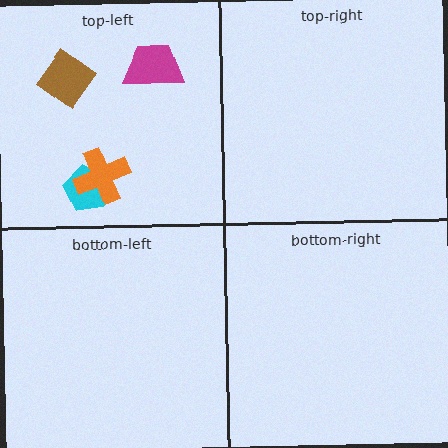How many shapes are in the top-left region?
4.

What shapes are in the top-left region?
The brown diamond, the cyan pentagon, the magenta trapezoid, the orange cross.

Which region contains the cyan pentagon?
The top-left region.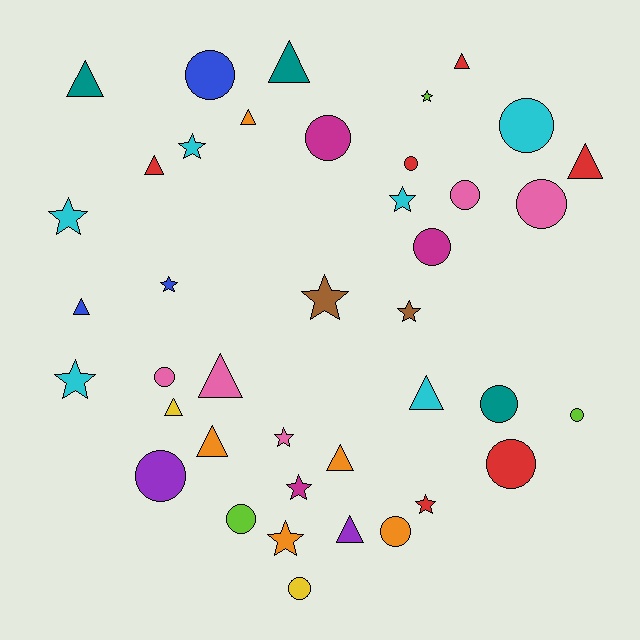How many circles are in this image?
There are 15 circles.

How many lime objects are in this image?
There are 3 lime objects.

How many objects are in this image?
There are 40 objects.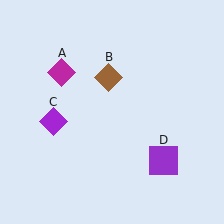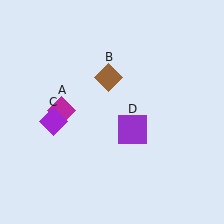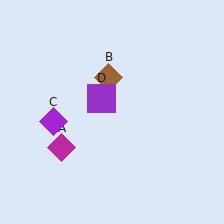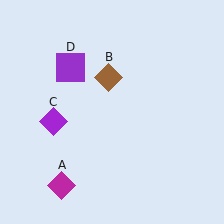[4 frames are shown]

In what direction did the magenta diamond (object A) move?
The magenta diamond (object A) moved down.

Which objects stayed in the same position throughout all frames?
Brown diamond (object B) and purple diamond (object C) remained stationary.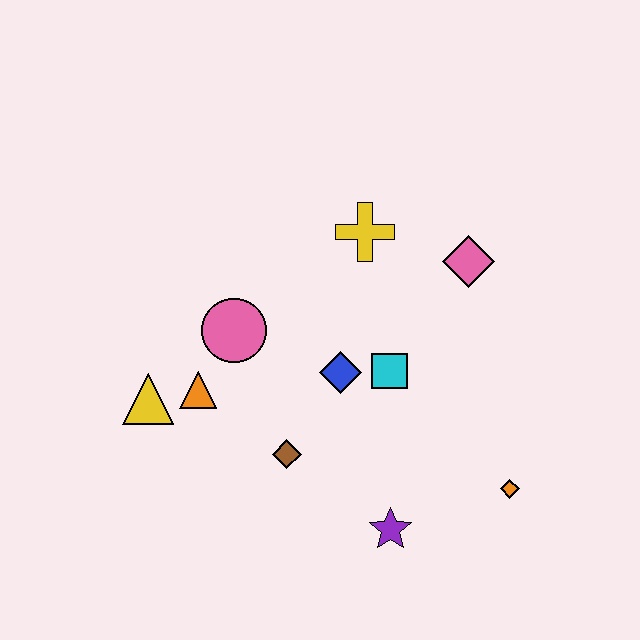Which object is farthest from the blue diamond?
The orange diamond is farthest from the blue diamond.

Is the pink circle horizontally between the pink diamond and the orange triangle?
Yes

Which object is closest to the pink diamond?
The yellow cross is closest to the pink diamond.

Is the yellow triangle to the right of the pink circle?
No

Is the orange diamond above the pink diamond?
No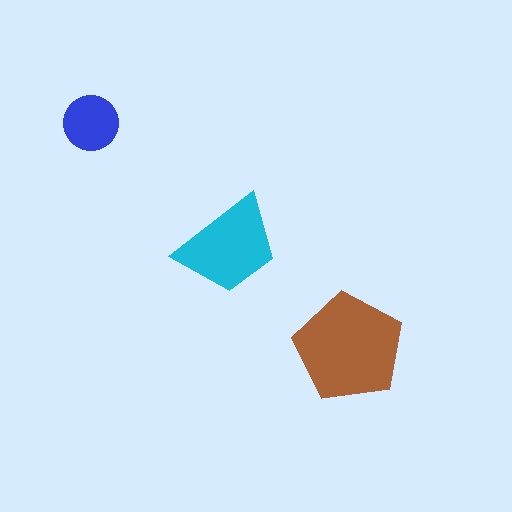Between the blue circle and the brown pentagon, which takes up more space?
The brown pentagon.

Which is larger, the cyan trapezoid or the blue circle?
The cyan trapezoid.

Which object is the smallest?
The blue circle.